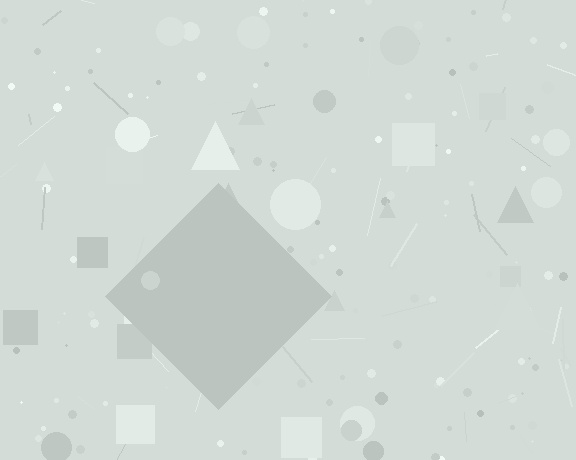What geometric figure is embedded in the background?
A diamond is embedded in the background.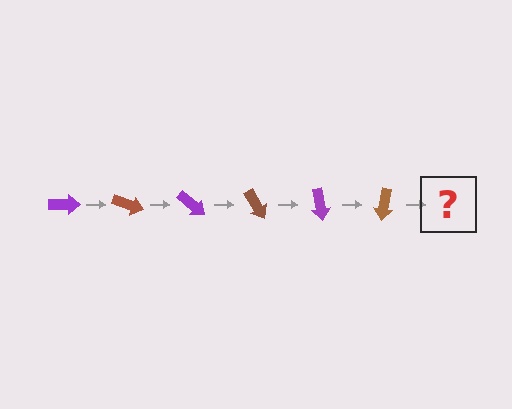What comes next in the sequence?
The next element should be a purple arrow, rotated 120 degrees from the start.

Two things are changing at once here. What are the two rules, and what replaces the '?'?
The two rules are that it rotates 20 degrees each step and the color cycles through purple and brown. The '?' should be a purple arrow, rotated 120 degrees from the start.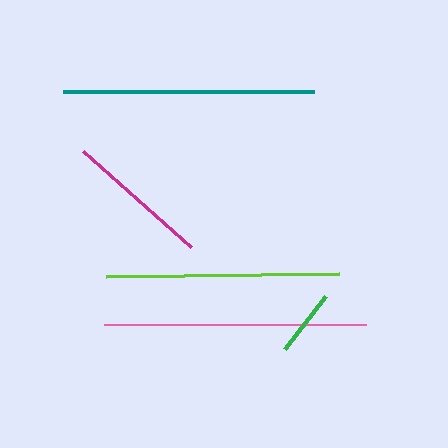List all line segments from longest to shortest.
From longest to shortest: pink, teal, lime, magenta, green.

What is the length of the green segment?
The green segment is approximately 67 pixels long.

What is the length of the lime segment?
The lime segment is approximately 233 pixels long.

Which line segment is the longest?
The pink line is the longest at approximately 261 pixels.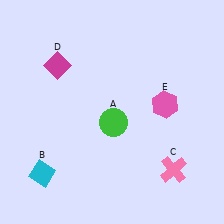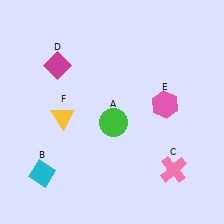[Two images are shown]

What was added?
A yellow triangle (F) was added in Image 2.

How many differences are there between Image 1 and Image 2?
There is 1 difference between the two images.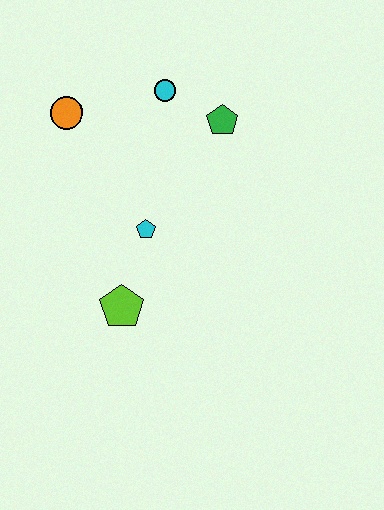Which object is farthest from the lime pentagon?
The cyan circle is farthest from the lime pentagon.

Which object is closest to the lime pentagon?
The cyan pentagon is closest to the lime pentagon.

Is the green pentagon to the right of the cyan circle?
Yes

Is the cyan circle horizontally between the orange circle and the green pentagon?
Yes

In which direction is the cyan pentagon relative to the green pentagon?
The cyan pentagon is below the green pentagon.